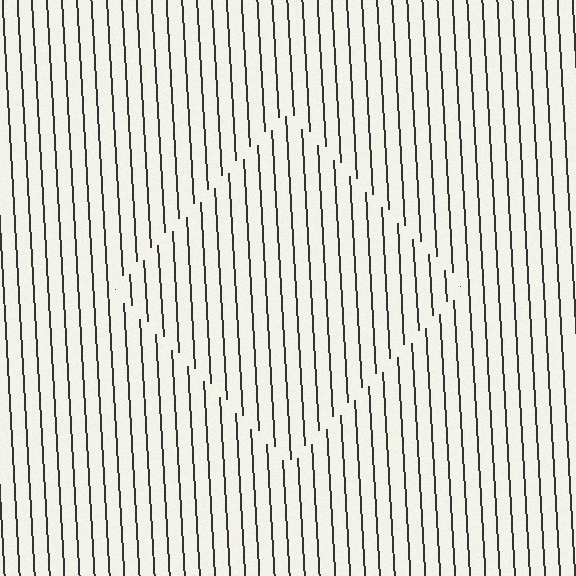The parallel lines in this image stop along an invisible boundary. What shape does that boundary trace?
An illusory square. The interior of the shape contains the same grating, shifted by half a period — the contour is defined by the phase discontinuity where line-ends from the inner and outer gratings abut.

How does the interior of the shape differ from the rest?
The interior of the shape contains the same grating, shifted by half a period — the contour is defined by the phase discontinuity where line-ends from the inner and outer gratings abut.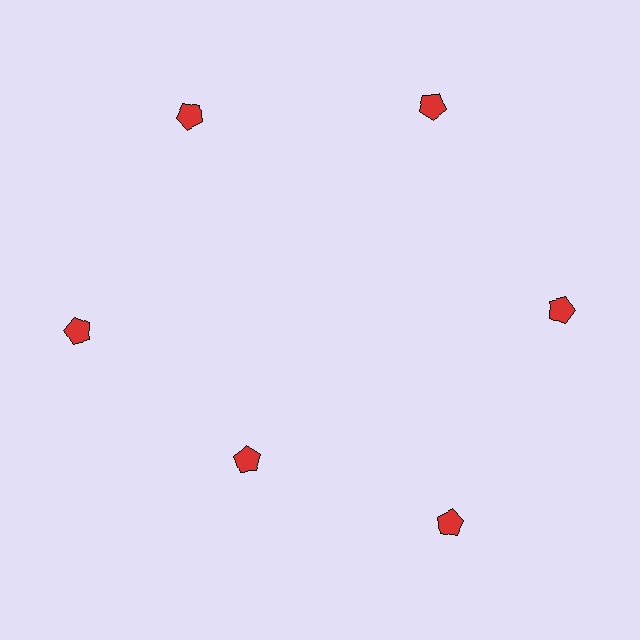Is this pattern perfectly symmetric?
No. The 6 red pentagons are arranged in a ring, but one element near the 7 o'clock position is pulled inward toward the center, breaking the 6-fold rotational symmetry.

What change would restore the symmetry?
The symmetry would be restored by moving it outward, back onto the ring so that all 6 pentagons sit at equal angles and equal distance from the center.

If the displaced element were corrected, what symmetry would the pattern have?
It would have 6-fold rotational symmetry — the pattern would map onto itself every 60 degrees.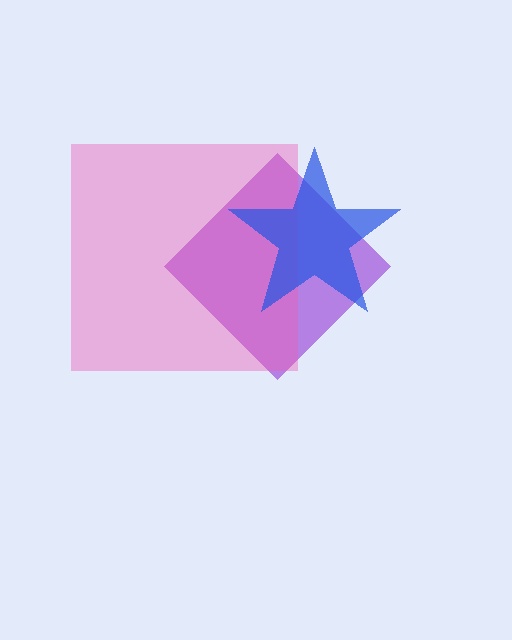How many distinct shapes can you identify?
There are 3 distinct shapes: a purple diamond, a pink square, a blue star.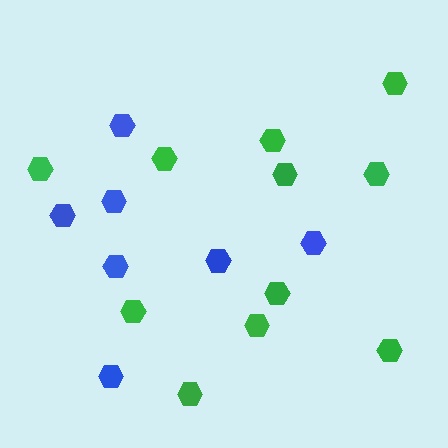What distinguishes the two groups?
There are 2 groups: one group of green hexagons (11) and one group of blue hexagons (7).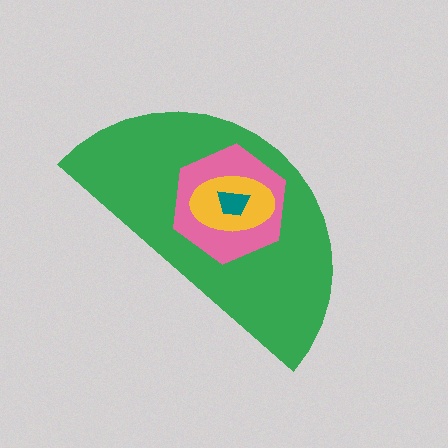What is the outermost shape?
The green semicircle.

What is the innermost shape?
The teal trapezoid.